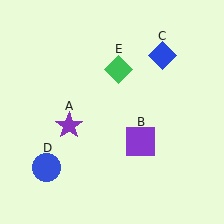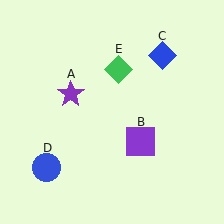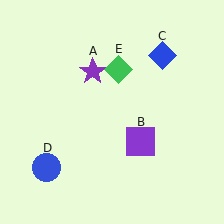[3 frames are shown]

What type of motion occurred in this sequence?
The purple star (object A) rotated clockwise around the center of the scene.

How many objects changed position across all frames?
1 object changed position: purple star (object A).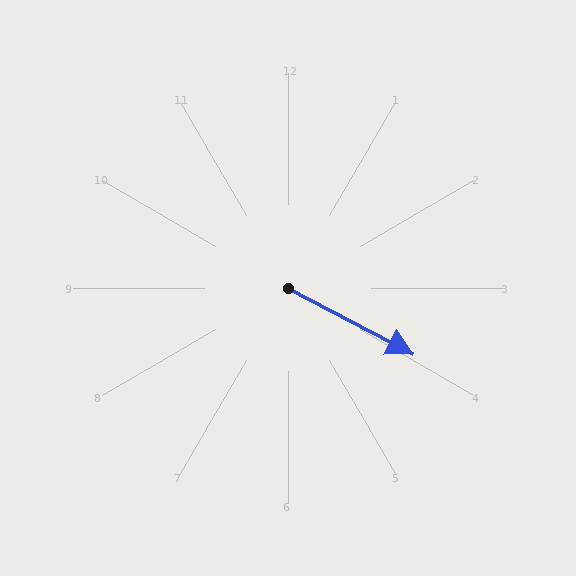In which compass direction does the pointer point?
Southeast.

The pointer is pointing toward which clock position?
Roughly 4 o'clock.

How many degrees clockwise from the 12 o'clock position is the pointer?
Approximately 118 degrees.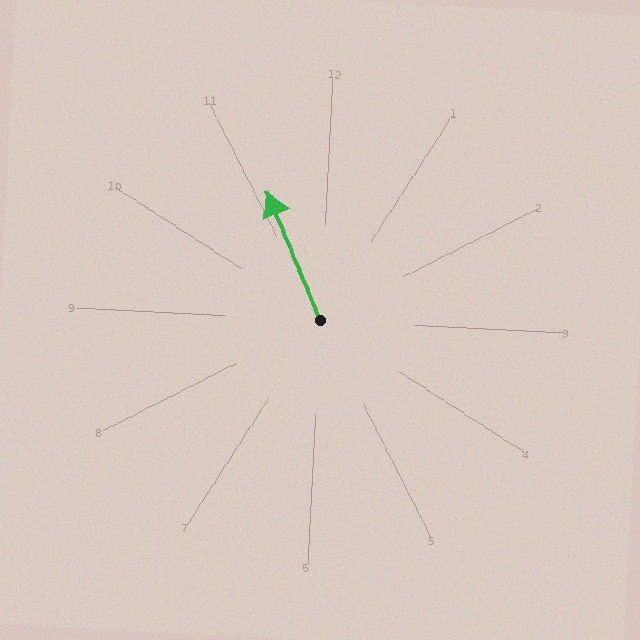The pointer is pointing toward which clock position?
Roughly 11 o'clock.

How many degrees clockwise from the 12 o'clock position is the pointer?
Approximately 335 degrees.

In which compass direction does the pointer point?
Northwest.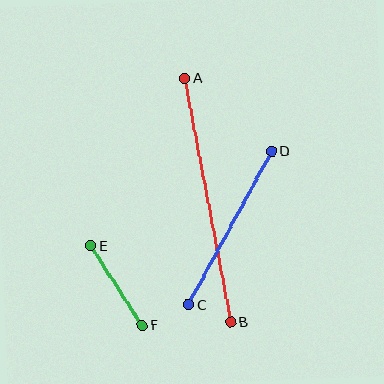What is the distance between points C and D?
The distance is approximately 175 pixels.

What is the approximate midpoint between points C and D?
The midpoint is at approximately (230, 228) pixels.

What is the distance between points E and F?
The distance is approximately 95 pixels.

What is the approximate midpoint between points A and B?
The midpoint is at approximately (208, 200) pixels.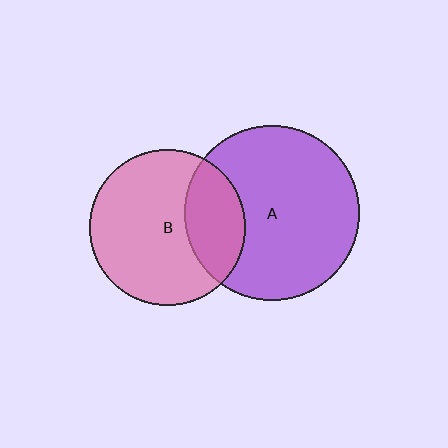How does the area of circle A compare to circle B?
Approximately 1.3 times.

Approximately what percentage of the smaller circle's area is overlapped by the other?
Approximately 30%.